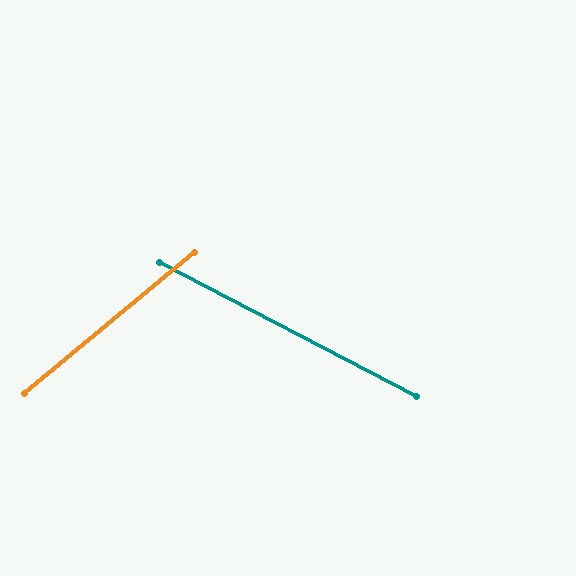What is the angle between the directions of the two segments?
Approximately 67 degrees.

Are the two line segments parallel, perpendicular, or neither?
Neither parallel nor perpendicular — they differ by about 67°.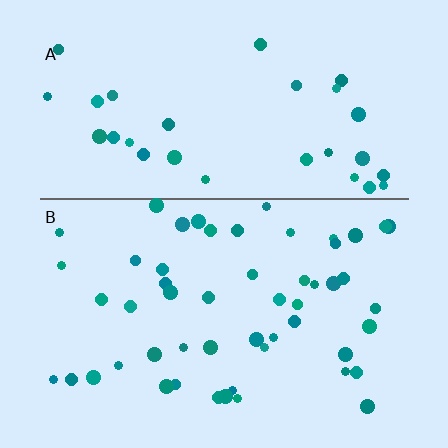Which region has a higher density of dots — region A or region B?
B (the bottom).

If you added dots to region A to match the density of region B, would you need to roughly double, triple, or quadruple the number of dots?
Approximately double.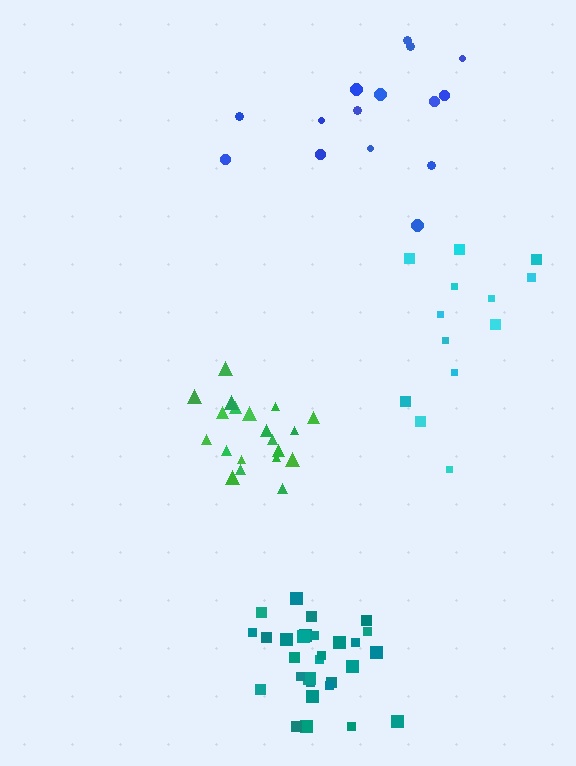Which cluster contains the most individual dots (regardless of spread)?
Teal (29).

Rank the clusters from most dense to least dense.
green, teal, cyan, blue.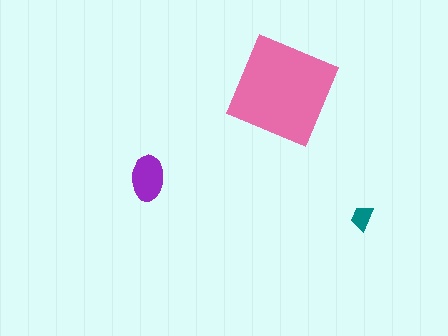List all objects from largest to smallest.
The pink diamond, the purple ellipse, the teal trapezoid.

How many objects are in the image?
There are 3 objects in the image.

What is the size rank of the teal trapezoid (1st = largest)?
3rd.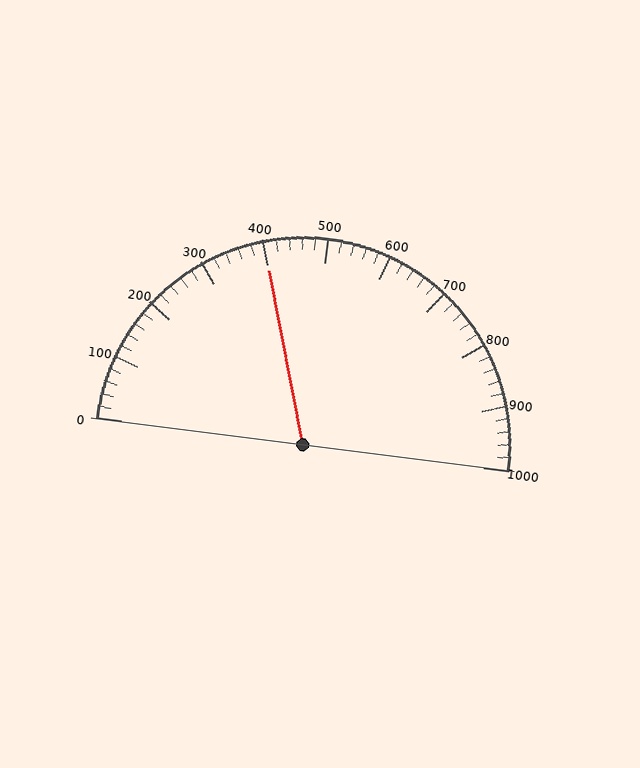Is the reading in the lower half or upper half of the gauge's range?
The reading is in the lower half of the range (0 to 1000).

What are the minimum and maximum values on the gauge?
The gauge ranges from 0 to 1000.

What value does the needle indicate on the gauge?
The needle indicates approximately 400.